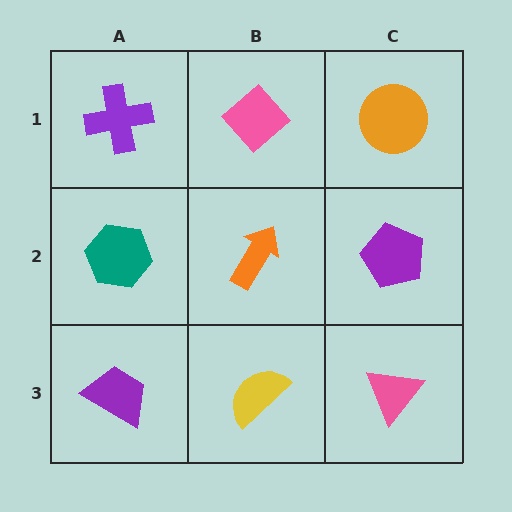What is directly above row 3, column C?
A purple pentagon.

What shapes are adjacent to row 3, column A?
A teal hexagon (row 2, column A), a yellow semicircle (row 3, column B).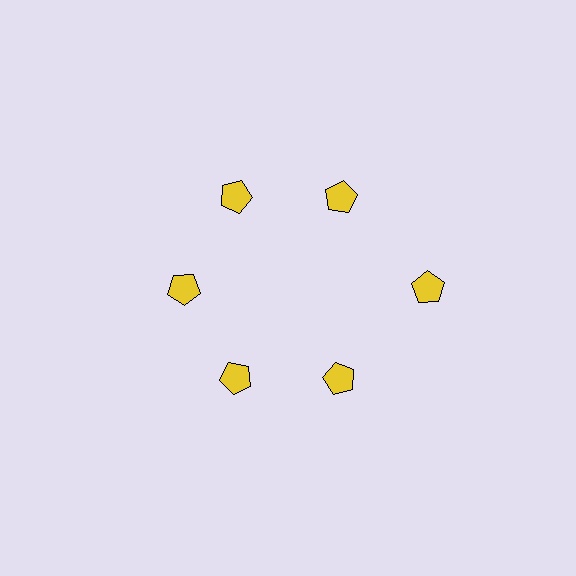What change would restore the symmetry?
The symmetry would be restored by moving it inward, back onto the ring so that all 6 pentagons sit at equal angles and equal distance from the center.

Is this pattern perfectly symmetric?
No. The 6 yellow pentagons are arranged in a ring, but one element near the 3 o'clock position is pushed outward from the center, breaking the 6-fold rotational symmetry.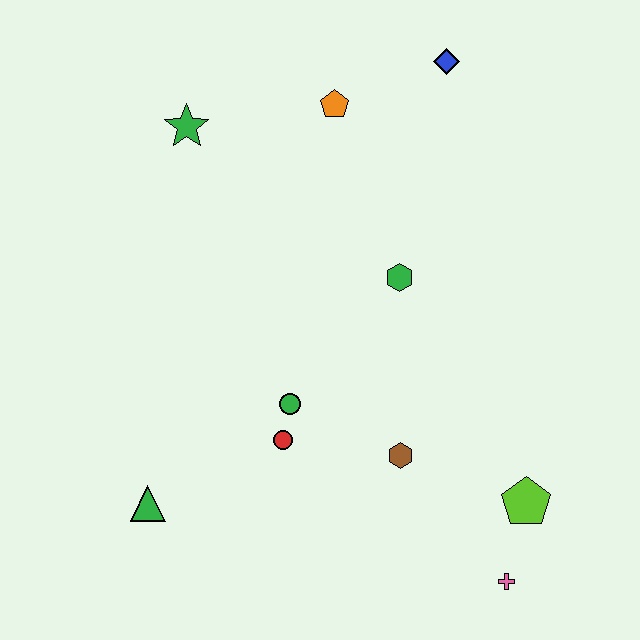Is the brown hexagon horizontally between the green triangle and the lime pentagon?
Yes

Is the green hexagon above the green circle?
Yes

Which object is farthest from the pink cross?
The green star is farthest from the pink cross.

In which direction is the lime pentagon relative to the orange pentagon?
The lime pentagon is below the orange pentagon.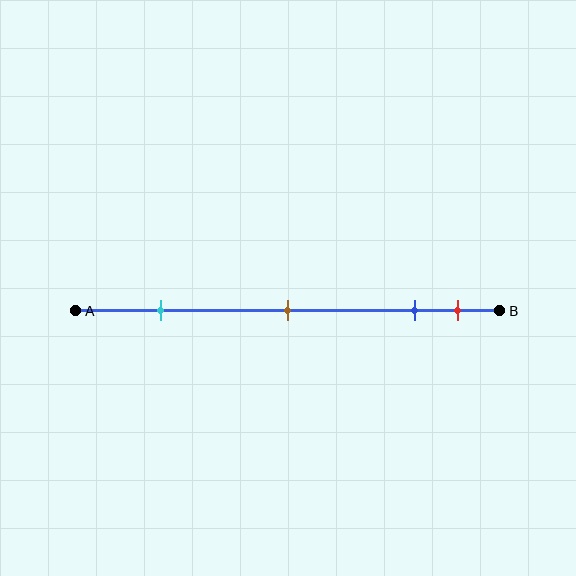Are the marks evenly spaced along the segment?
No, the marks are not evenly spaced.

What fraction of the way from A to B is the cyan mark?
The cyan mark is approximately 20% (0.2) of the way from A to B.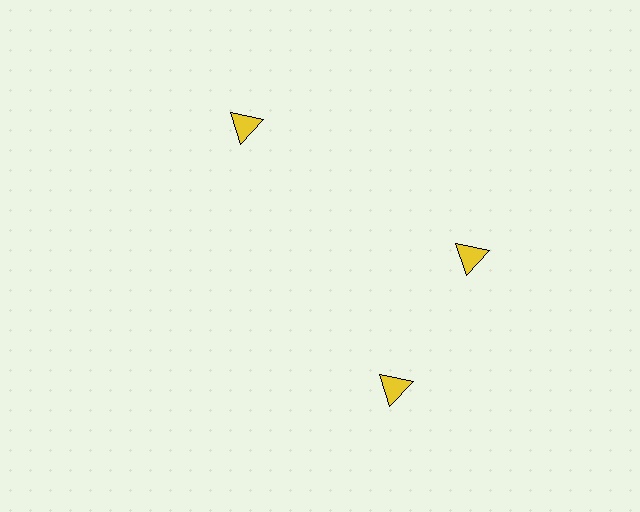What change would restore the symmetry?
The symmetry would be restored by rotating it back into even spacing with its neighbors so that all 3 triangles sit at equal angles and equal distance from the center.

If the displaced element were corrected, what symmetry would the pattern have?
It would have 3-fold rotational symmetry — the pattern would map onto itself every 120 degrees.